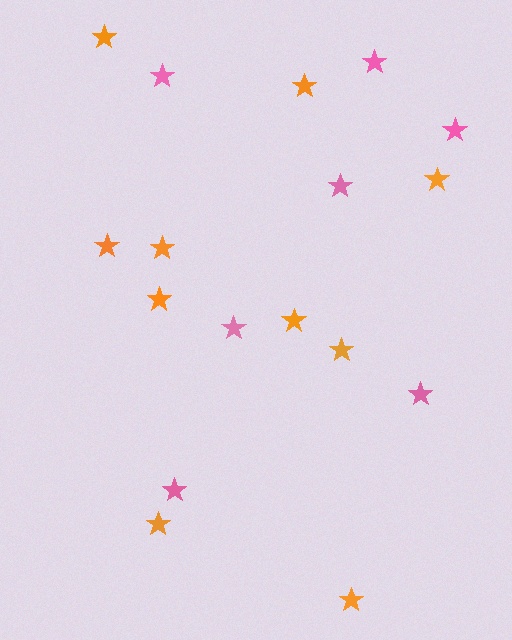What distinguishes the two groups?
There are 2 groups: one group of pink stars (7) and one group of orange stars (10).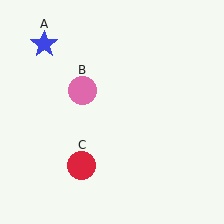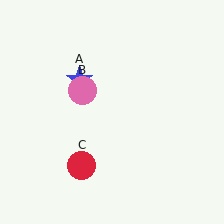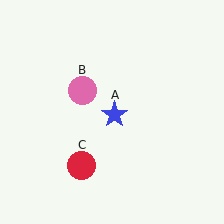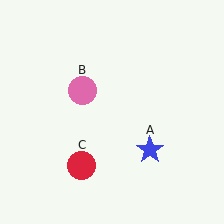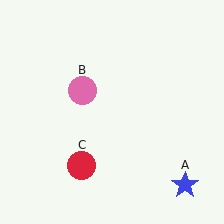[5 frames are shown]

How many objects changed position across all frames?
1 object changed position: blue star (object A).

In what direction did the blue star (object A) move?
The blue star (object A) moved down and to the right.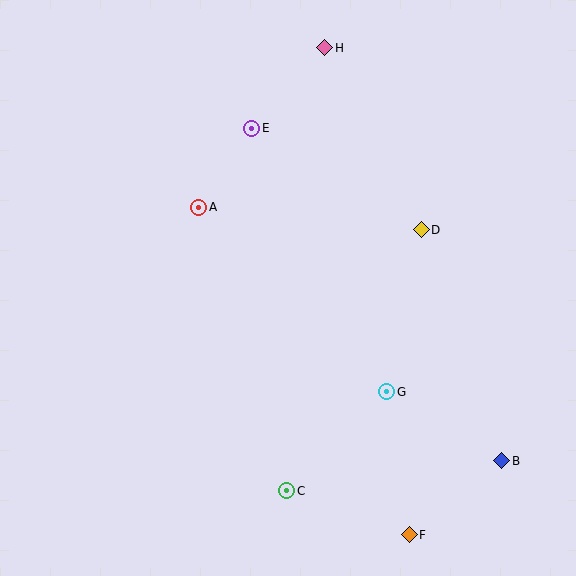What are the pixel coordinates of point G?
Point G is at (387, 392).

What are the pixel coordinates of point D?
Point D is at (421, 230).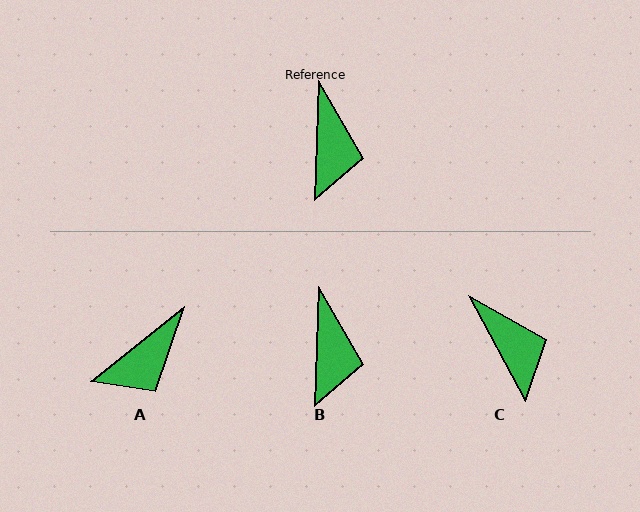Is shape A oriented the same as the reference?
No, it is off by about 49 degrees.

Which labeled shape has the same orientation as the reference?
B.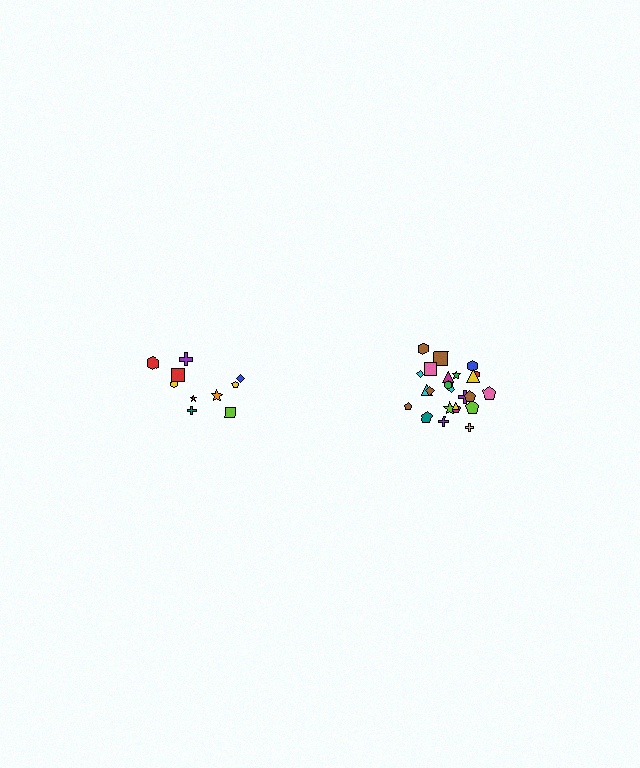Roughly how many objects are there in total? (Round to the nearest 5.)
Roughly 35 objects in total.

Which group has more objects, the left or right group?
The right group.